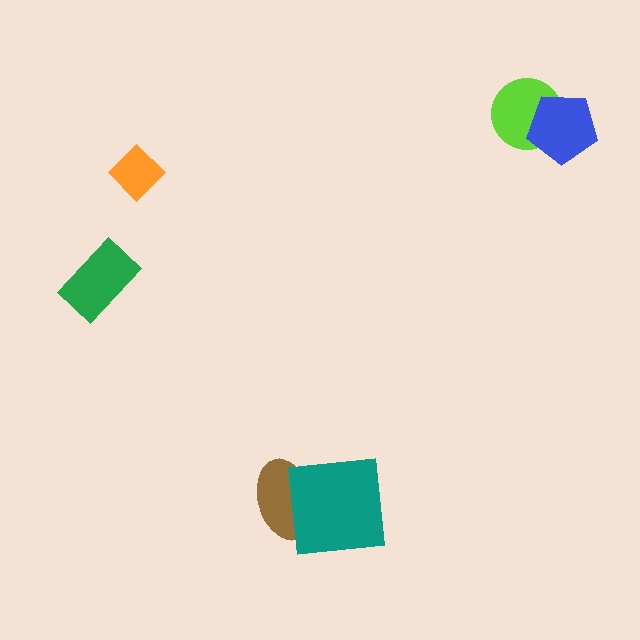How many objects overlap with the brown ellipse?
1 object overlaps with the brown ellipse.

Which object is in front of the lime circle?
The blue pentagon is in front of the lime circle.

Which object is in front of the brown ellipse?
The teal square is in front of the brown ellipse.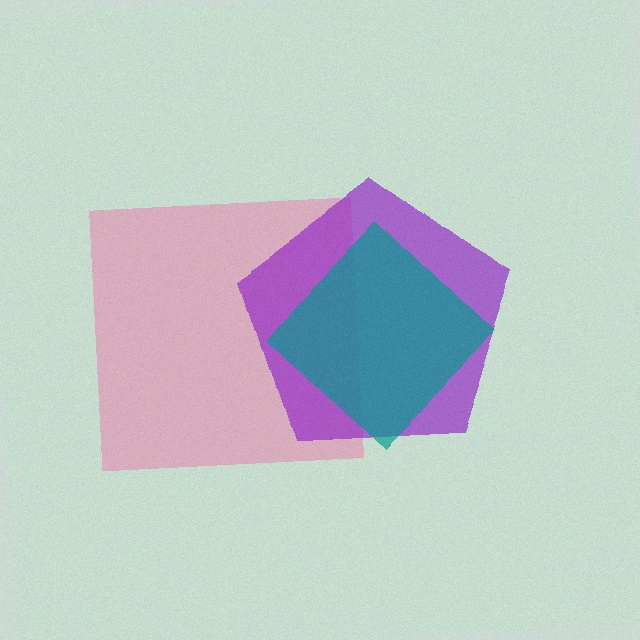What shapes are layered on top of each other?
The layered shapes are: a pink square, a purple pentagon, a teal diamond.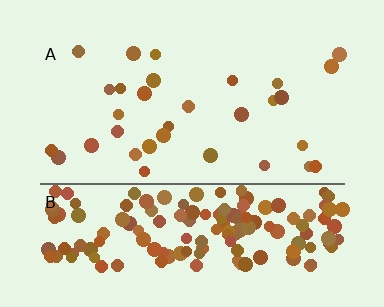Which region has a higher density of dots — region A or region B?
B (the bottom).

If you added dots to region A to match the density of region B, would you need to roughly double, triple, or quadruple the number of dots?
Approximately quadruple.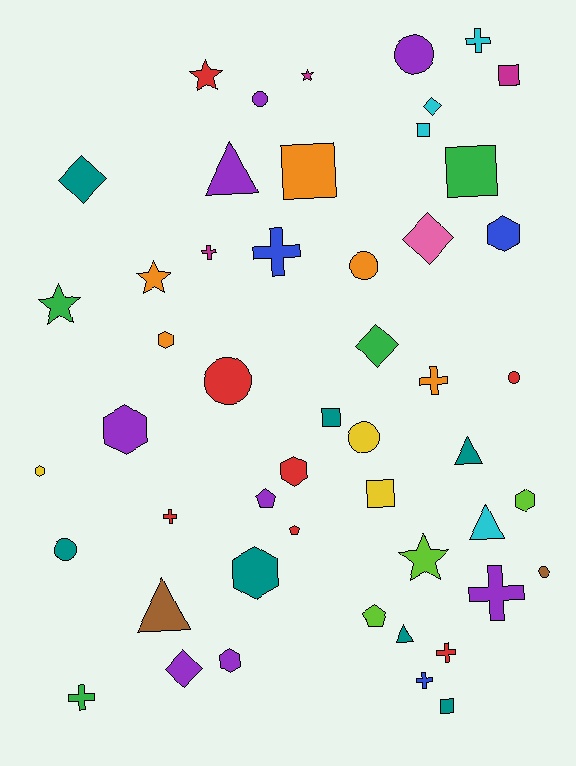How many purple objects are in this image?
There are 8 purple objects.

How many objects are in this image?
There are 50 objects.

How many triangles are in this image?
There are 5 triangles.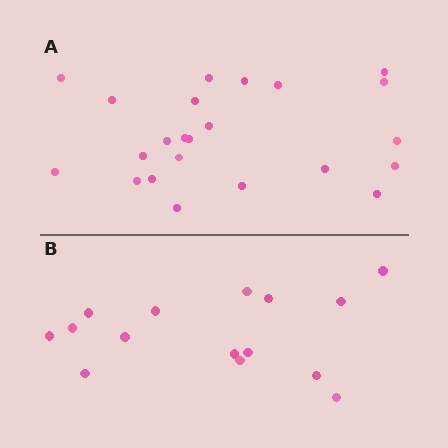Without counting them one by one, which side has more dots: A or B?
Region A (the top region) has more dots.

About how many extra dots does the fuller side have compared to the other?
Region A has roughly 8 or so more dots than region B.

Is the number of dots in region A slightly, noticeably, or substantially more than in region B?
Region A has substantially more. The ratio is roughly 1.5 to 1.